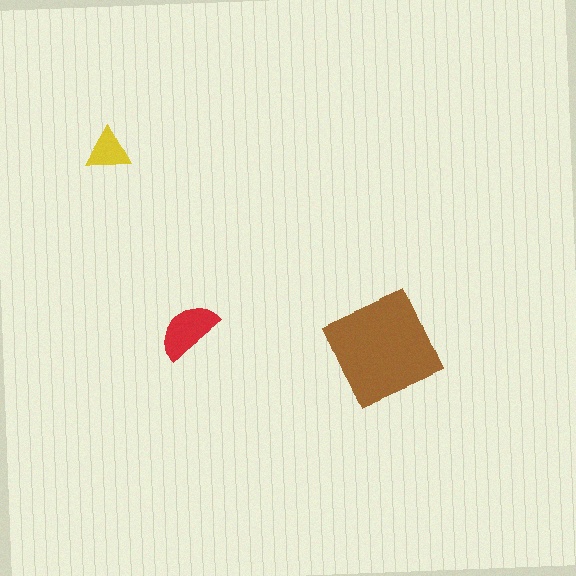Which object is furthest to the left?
The yellow triangle is leftmost.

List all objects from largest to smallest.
The brown diamond, the red semicircle, the yellow triangle.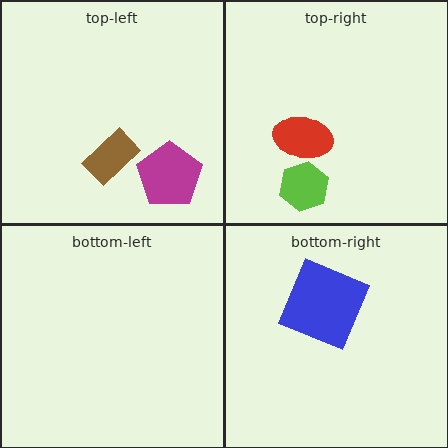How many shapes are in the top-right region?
2.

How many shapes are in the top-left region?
2.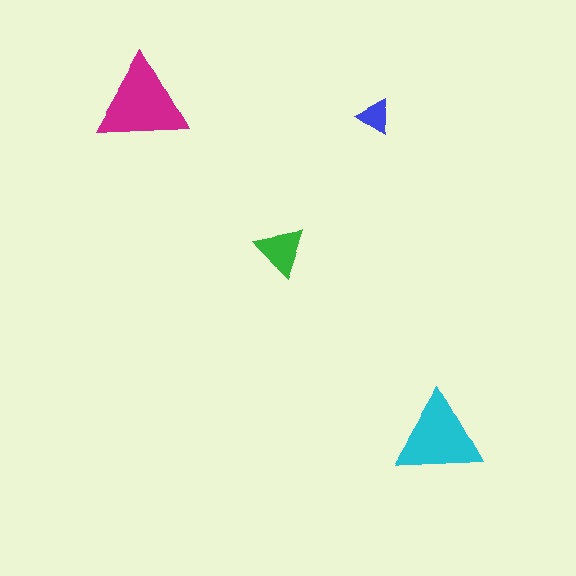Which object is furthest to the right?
The cyan triangle is rightmost.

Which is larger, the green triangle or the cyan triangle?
The cyan one.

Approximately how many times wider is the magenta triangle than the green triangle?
About 2 times wider.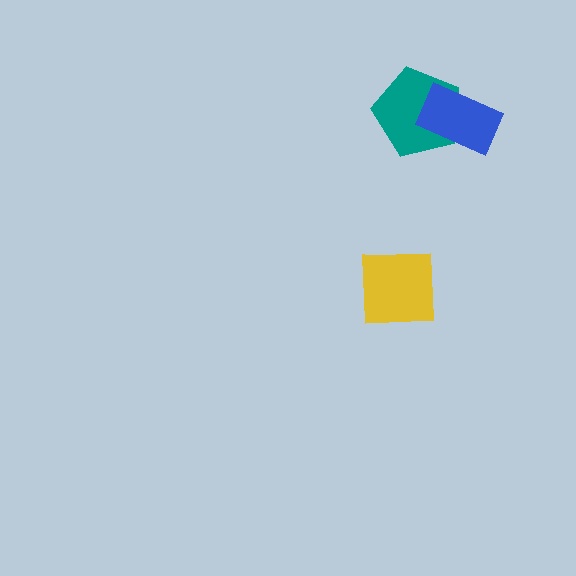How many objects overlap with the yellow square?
0 objects overlap with the yellow square.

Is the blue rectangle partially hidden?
No, no other shape covers it.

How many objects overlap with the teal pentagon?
1 object overlaps with the teal pentagon.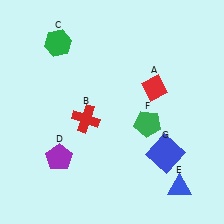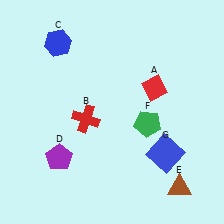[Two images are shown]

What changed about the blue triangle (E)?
In Image 1, E is blue. In Image 2, it changed to brown.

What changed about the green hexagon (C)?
In Image 1, C is green. In Image 2, it changed to blue.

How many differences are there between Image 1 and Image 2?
There are 2 differences between the two images.